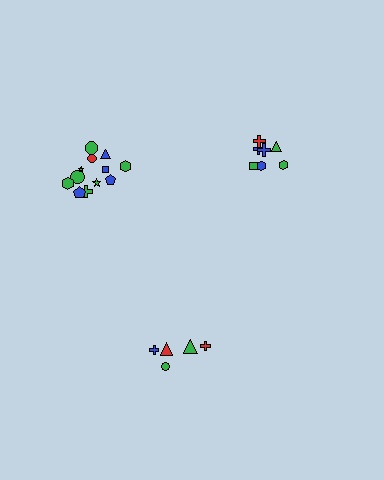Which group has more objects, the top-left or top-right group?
The top-left group.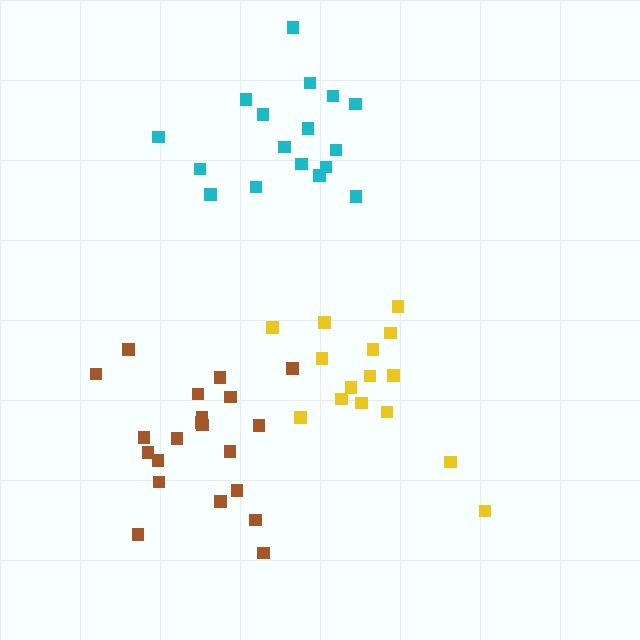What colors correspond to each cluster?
The clusters are colored: cyan, yellow, brown.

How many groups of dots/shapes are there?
There are 3 groups.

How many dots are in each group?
Group 1: 17 dots, Group 2: 15 dots, Group 3: 21 dots (53 total).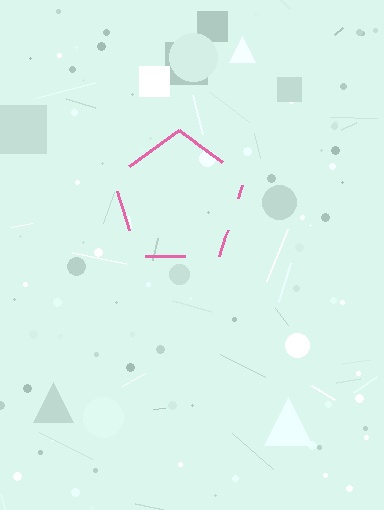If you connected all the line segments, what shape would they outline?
They would outline a pentagon.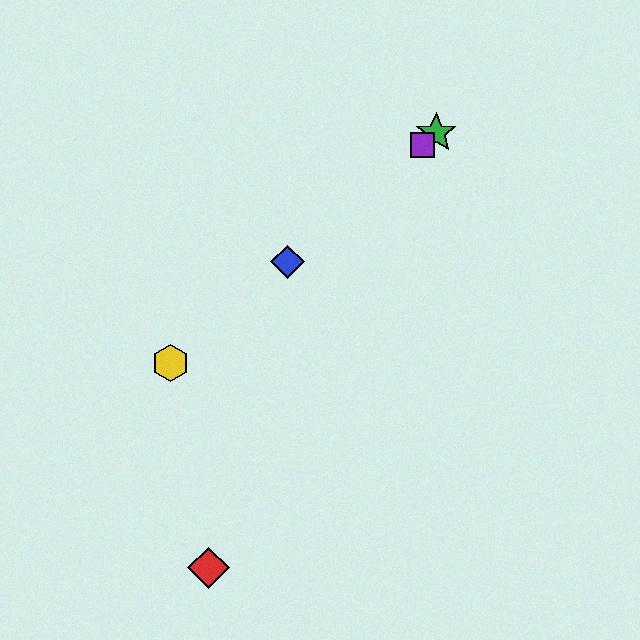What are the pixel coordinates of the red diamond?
The red diamond is at (208, 568).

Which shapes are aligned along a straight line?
The blue diamond, the green star, the yellow hexagon, the purple square are aligned along a straight line.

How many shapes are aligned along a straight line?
4 shapes (the blue diamond, the green star, the yellow hexagon, the purple square) are aligned along a straight line.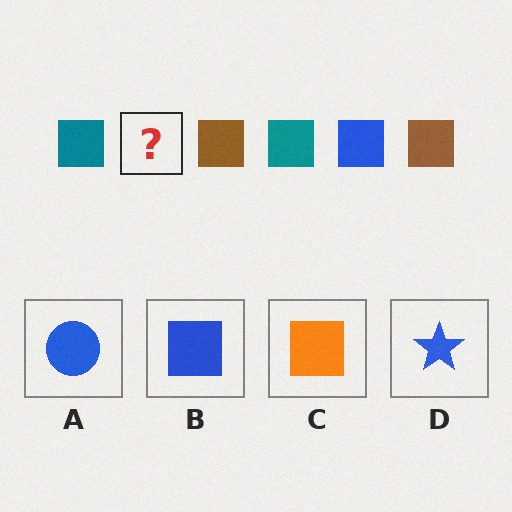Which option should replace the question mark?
Option B.